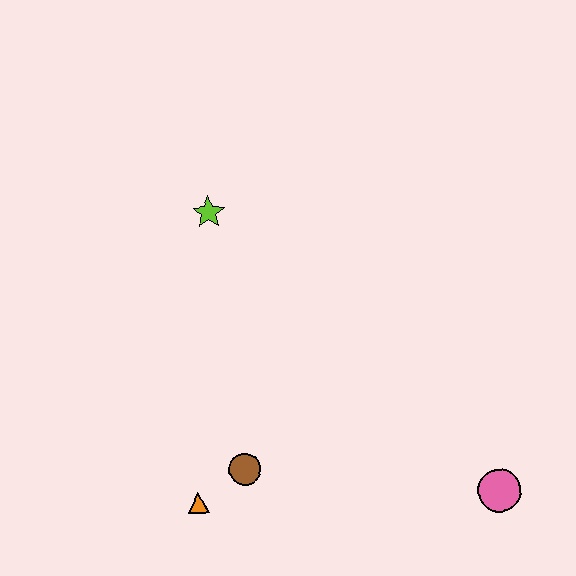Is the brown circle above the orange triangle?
Yes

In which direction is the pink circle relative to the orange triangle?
The pink circle is to the right of the orange triangle.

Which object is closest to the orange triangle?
The brown circle is closest to the orange triangle.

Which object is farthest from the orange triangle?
The pink circle is farthest from the orange triangle.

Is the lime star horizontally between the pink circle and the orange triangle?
Yes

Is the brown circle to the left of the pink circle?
Yes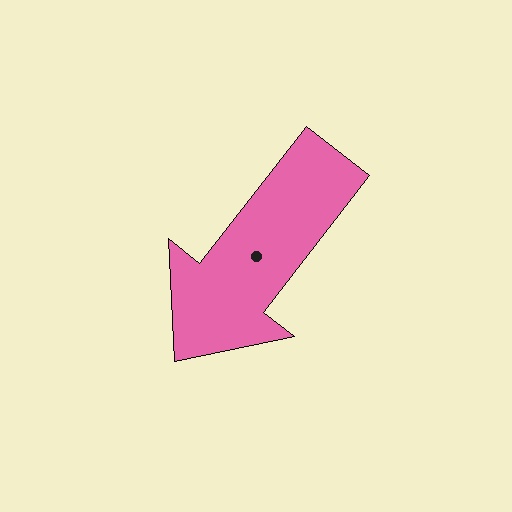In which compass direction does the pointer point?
Southwest.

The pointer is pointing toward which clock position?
Roughly 7 o'clock.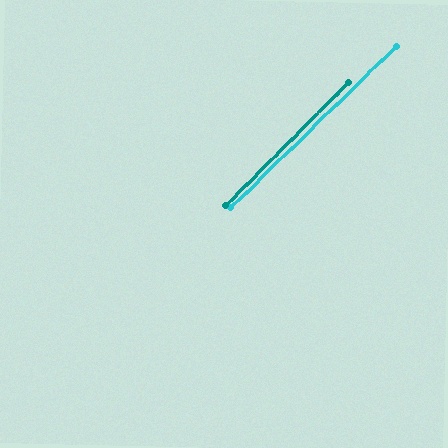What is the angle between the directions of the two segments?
Approximately 1 degree.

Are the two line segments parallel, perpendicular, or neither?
Parallel — their directions differ by only 1.1°.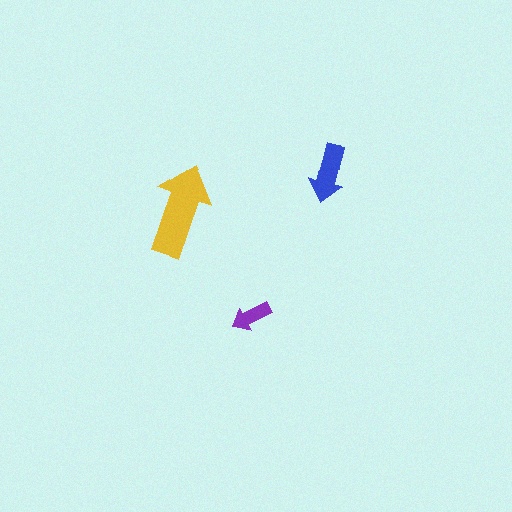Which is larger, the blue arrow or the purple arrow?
The blue one.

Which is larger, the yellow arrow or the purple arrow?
The yellow one.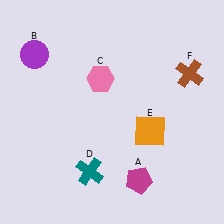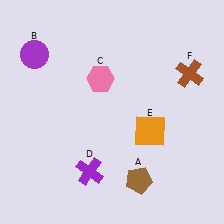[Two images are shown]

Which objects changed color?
A changed from magenta to brown. D changed from teal to purple.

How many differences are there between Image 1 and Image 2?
There are 2 differences between the two images.